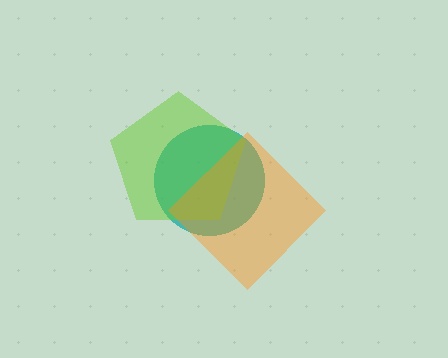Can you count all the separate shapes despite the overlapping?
Yes, there are 3 separate shapes.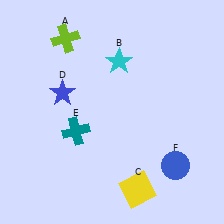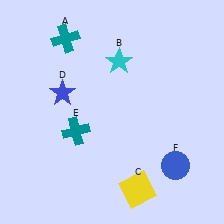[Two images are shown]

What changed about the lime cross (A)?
In Image 1, A is lime. In Image 2, it changed to teal.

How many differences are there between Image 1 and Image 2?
There is 1 difference between the two images.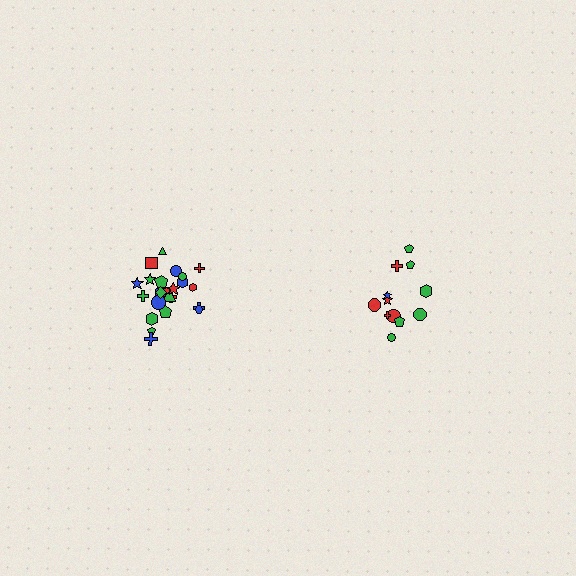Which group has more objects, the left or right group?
The left group.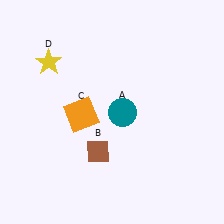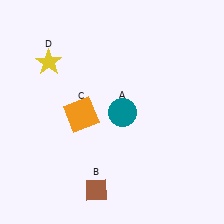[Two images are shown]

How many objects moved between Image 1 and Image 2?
1 object moved between the two images.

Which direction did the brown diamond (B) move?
The brown diamond (B) moved down.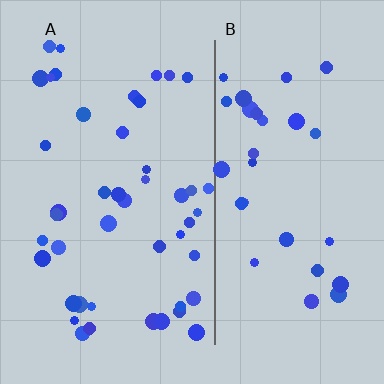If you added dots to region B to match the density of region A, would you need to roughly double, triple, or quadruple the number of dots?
Approximately double.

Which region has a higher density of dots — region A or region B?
A (the left).